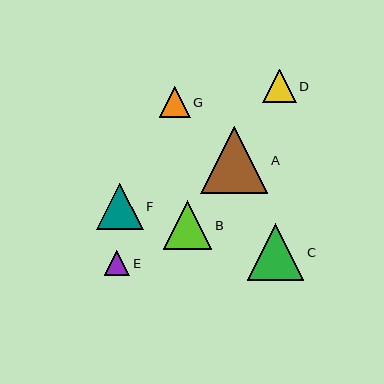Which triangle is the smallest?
Triangle E is the smallest with a size of approximately 25 pixels.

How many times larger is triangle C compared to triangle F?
Triangle C is approximately 1.2 times the size of triangle F.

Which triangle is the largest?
Triangle A is the largest with a size of approximately 67 pixels.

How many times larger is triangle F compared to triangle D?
Triangle F is approximately 1.4 times the size of triangle D.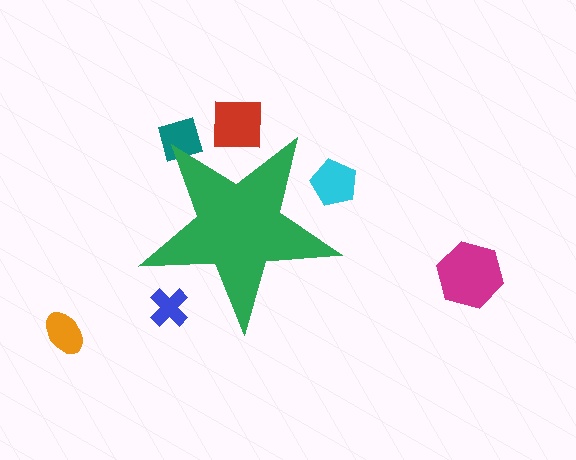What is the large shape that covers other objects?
A green star.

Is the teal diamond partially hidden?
Yes, the teal diamond is partially hidden behind the green star.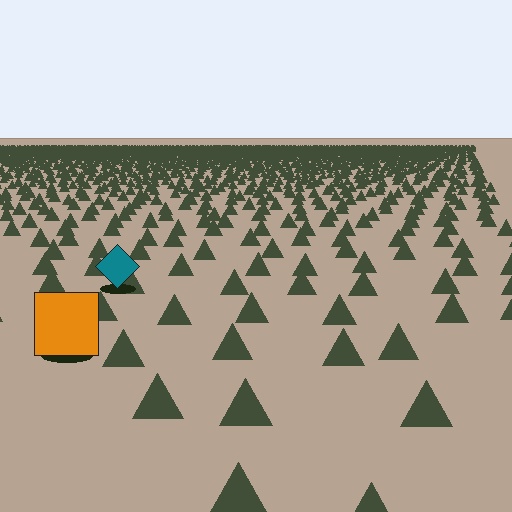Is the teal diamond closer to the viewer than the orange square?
No. The orange square is closer — you can tell from the texture gradient: the ground texture is coarser near it.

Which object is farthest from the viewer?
The teal diamond is farthest from the viewer. It appears smaller and the ground texture around it is denser.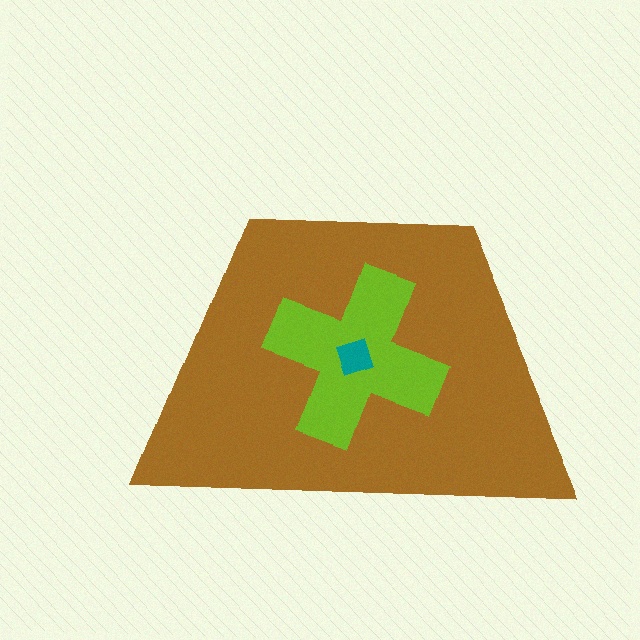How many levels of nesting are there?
3.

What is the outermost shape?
The brown trapezoid.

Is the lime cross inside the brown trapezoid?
Yes.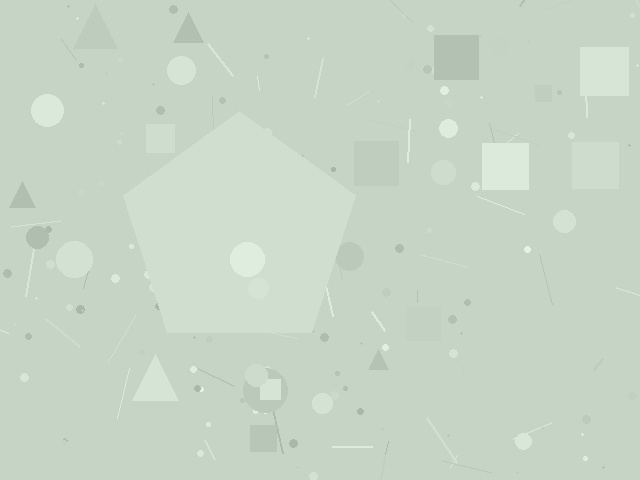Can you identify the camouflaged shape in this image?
The camouflaged shape is a pentagon.